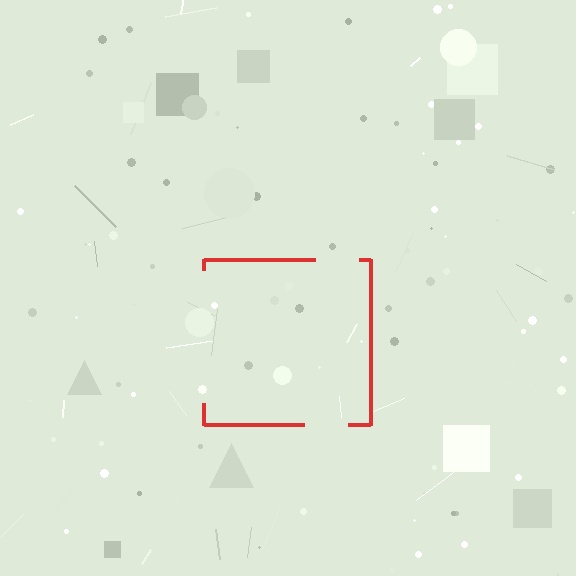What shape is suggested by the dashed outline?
The dashed outline suggests a square.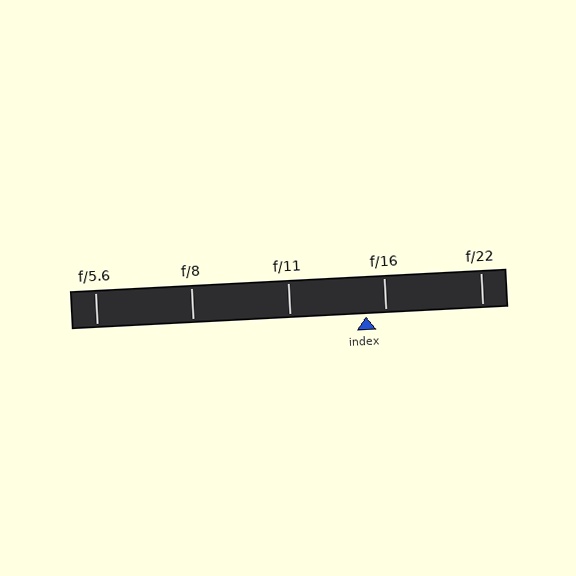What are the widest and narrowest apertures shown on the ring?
The widest aperture shown is f/5.6 and the narrowest is f/22.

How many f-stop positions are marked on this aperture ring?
There are 5 f-stop positions marked.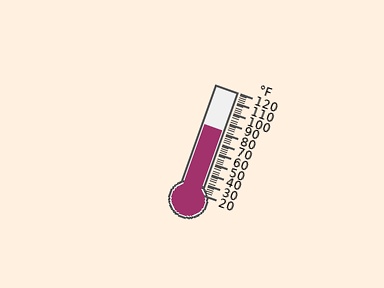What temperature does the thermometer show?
The thermometer shows approximately 82°F.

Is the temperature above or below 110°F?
The temperature is below 110°F.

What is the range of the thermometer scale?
The thermometer scale ranges from 20°F to 120°F.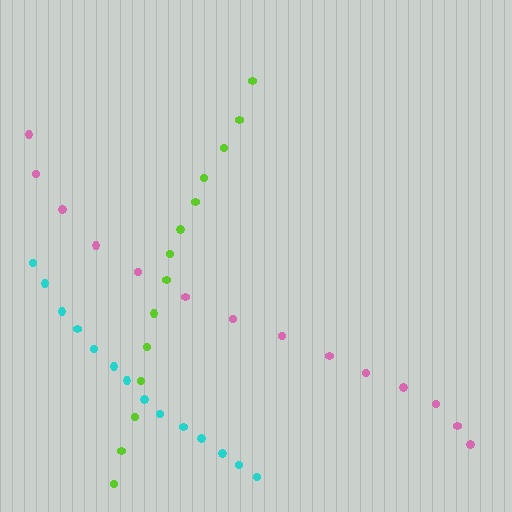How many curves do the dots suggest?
There are 3 distinct paths.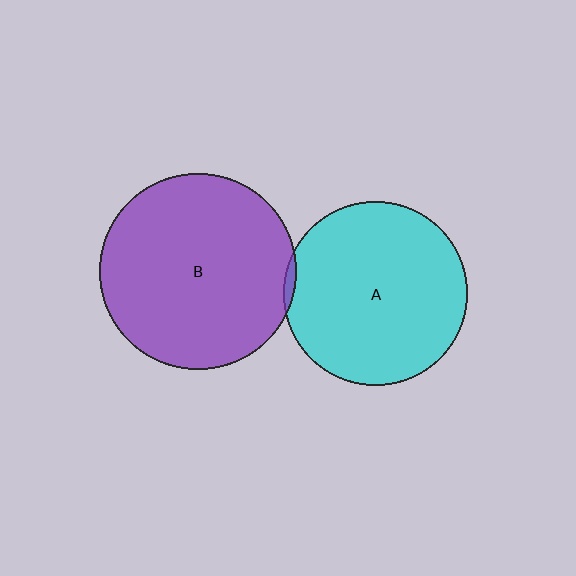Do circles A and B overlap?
Yes.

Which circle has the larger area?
Circle B (purple).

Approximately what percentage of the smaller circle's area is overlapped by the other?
Approximately 5%.